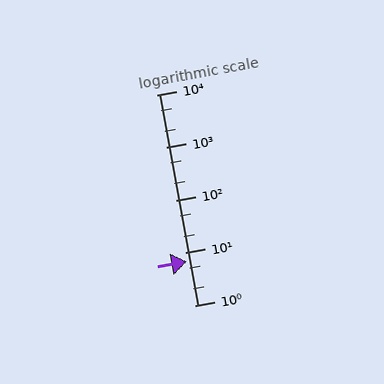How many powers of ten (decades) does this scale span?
The scale spans 4 decades, from 1 to 10000.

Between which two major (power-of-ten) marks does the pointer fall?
The pointer is between 1 and 10.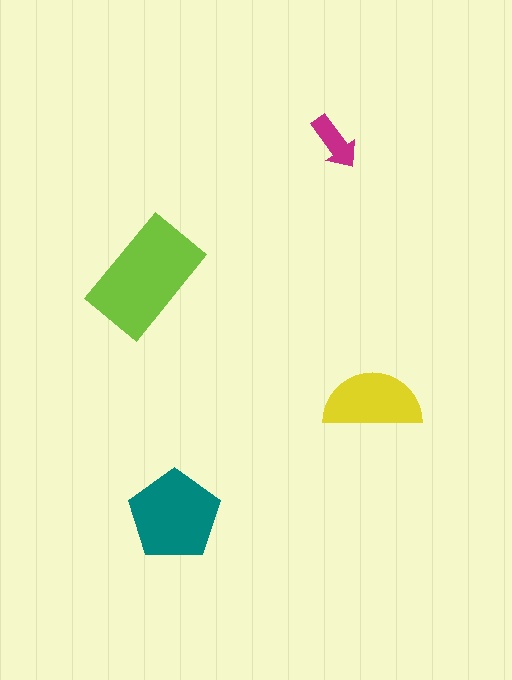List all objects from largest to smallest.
The lime rectangle, the teal pentagon, the yellow semicircle, the magenta arrow.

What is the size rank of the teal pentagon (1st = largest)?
2nd.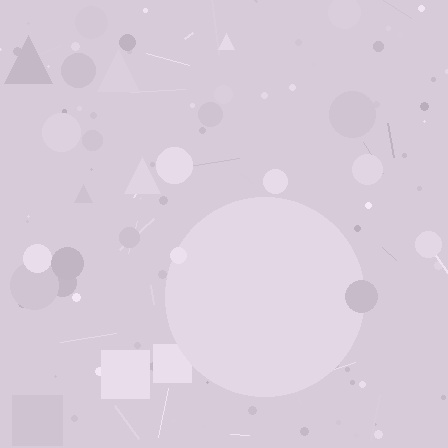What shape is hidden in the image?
A circle is hidden in the image.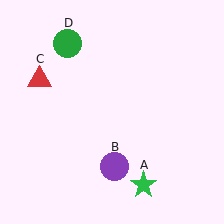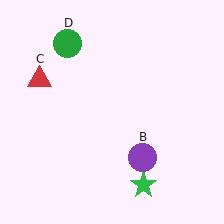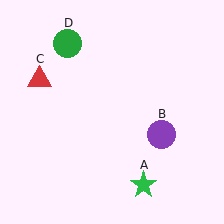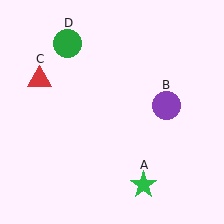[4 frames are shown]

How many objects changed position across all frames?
1 object changed position: purple circle (object B).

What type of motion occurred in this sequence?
The purple circle (object B) rotated counterclockwise around the center of the scene.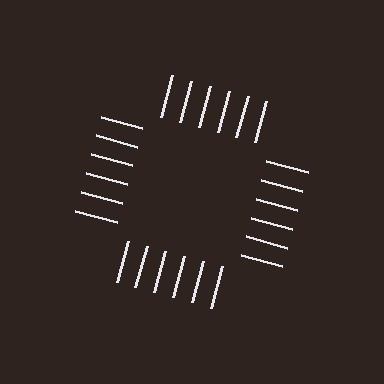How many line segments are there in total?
24 — 6 along each of the 4 edges.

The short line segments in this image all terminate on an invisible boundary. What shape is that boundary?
An illusory square — the line segments terminate on its edges but no continuous stroke is drawn.